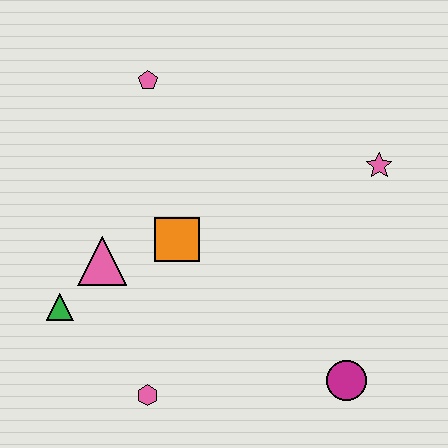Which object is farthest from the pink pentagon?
The magenta circle is farthest from the pink pentagon.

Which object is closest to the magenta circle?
The pink hexagon is closest to the magenta circle.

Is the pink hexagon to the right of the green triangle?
Yes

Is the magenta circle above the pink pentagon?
No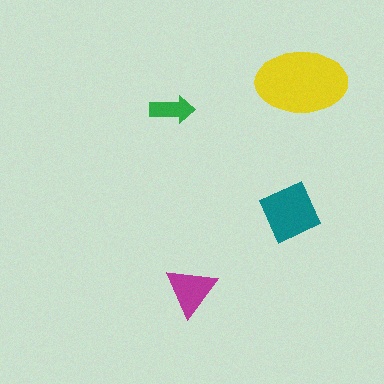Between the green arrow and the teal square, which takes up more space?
The teal square.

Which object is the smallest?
The green arrow.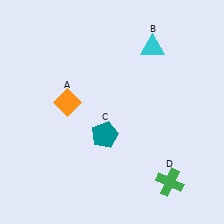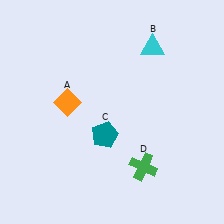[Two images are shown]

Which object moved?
The green cross (D) moved left.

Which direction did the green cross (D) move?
The green cross (D) moved left.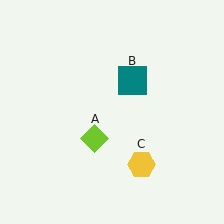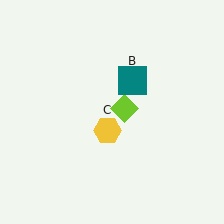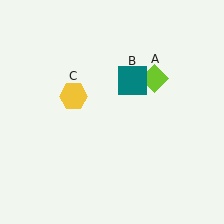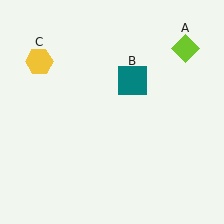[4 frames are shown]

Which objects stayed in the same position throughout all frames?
Teal square (object B) remained stationary.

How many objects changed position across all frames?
2 objects changed position: lime diamond (object A), yellow hexagon (object C).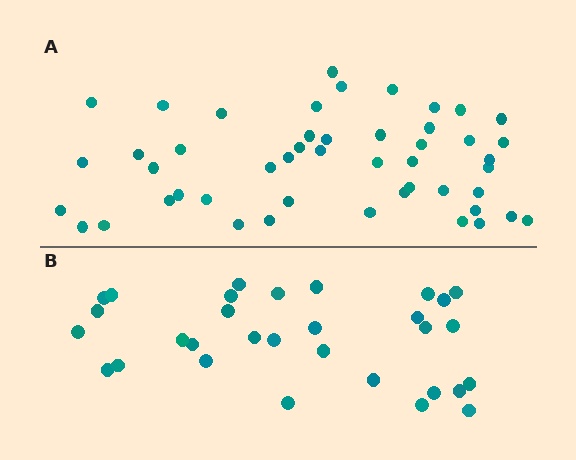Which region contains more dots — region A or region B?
Region A (the top region) has more dots.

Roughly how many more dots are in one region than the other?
Region A has approximately 15 more dots than region B.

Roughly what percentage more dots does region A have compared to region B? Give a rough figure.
About 55% more.